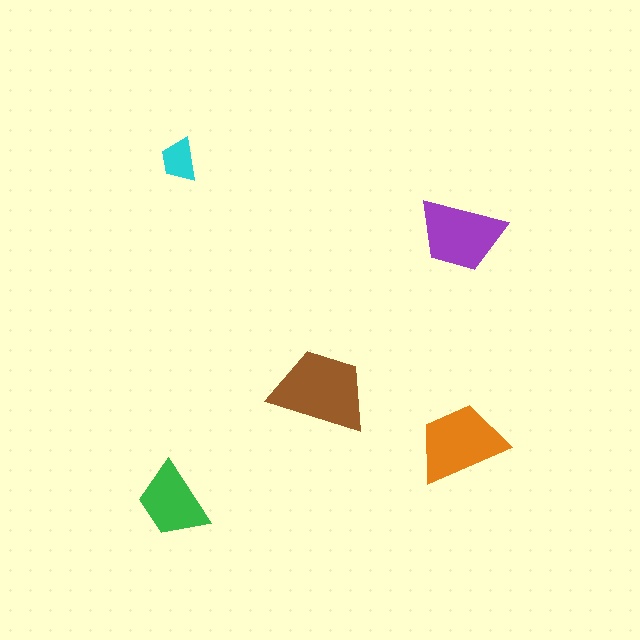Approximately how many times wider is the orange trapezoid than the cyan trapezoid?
About 2 times wider.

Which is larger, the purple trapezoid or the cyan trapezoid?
The purple one.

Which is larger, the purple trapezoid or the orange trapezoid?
The orange one.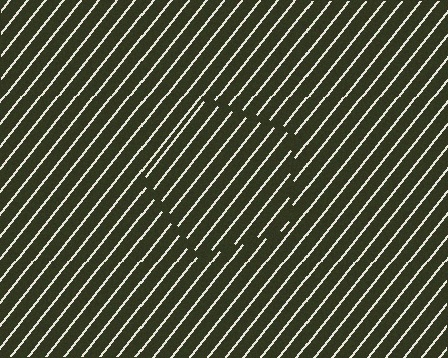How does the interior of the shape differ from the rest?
The interior of the shape contains the same grating, shifted by half a period — the contour is defined by the phase discontinuity where line-ends from the inner and outer gratings abut.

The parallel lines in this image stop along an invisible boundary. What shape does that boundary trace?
An illusory pentagon. The interior of the shape contains the same grating, shifted by half a period — the contour is defined by the phase discontinuity where line-ends from the inner and outer gratings abut.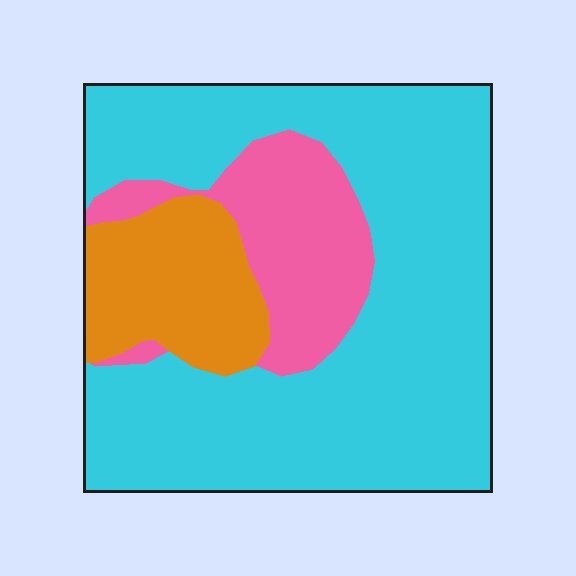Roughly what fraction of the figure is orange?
Orange takes up less than a sixth of the figure.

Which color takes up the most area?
Cyan, at roughly 65%.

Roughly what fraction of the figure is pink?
Pink covers roughly 15% of the figure.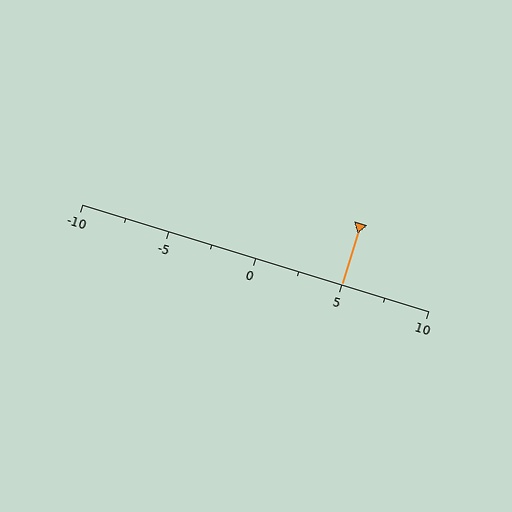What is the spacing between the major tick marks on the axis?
The major ticks are spaced 5 apart.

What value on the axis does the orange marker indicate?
The marker indicates approximately 5.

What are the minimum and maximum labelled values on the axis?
The axis runs from -10 to 10.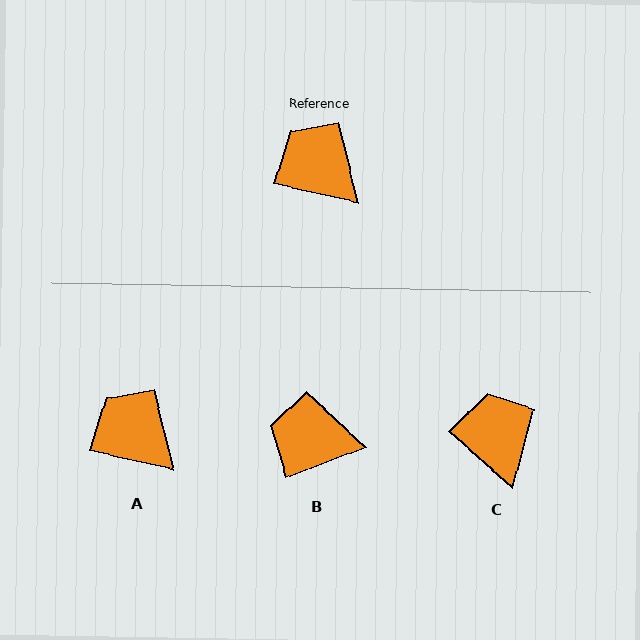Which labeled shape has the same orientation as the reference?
A.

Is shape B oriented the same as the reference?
No, it is off by about 34 degrees.